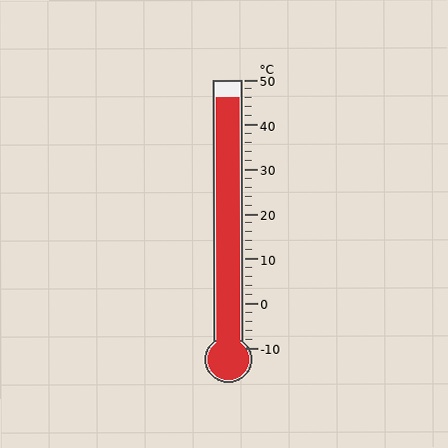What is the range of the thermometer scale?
The thermometer scale ranges from -10°C to 50°C.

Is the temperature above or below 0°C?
The temperature is above 0°C.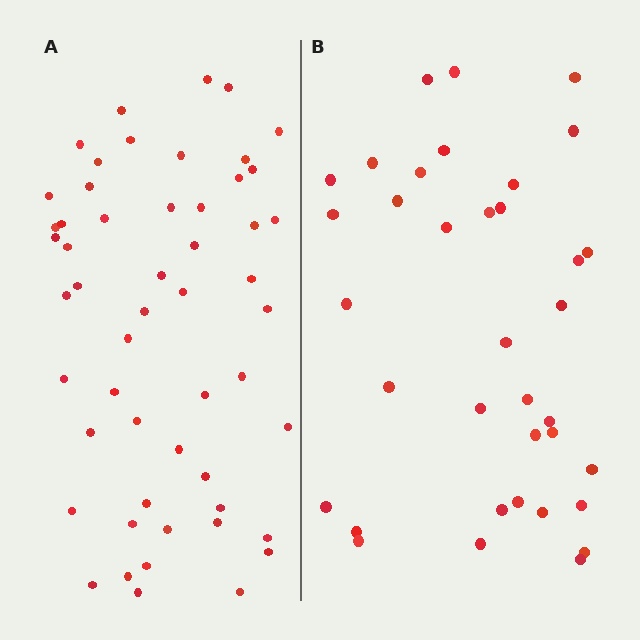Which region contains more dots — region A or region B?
Region A (the left region) has more dots.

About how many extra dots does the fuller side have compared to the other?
Region A has approximately 15 more dots than region B.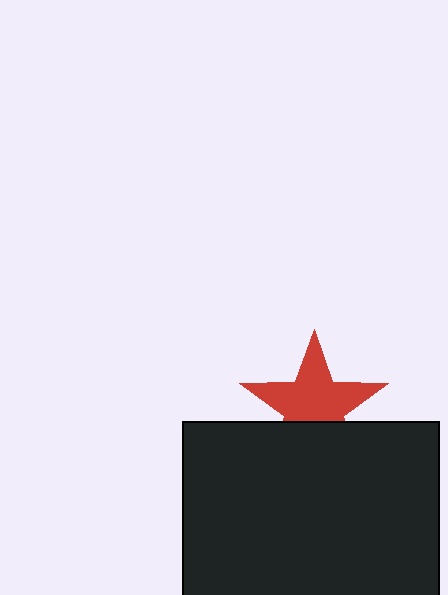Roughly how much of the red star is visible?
Most of it is visible (roughly 68%).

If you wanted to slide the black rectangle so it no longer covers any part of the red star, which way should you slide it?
Slide it down — that is the most direct way to separate the two shapes.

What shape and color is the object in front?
The object in front is a black rectangle.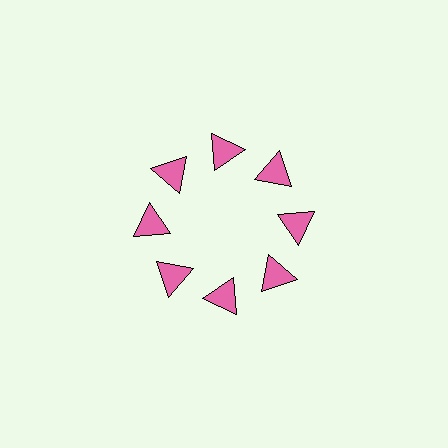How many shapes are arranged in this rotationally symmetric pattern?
There are 8 shapes, arranged in 8 groups of 1.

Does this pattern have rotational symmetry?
Yes, this pattern has 8-fold rotational symmetry. It looks the same after rotating 45 degrees around the center.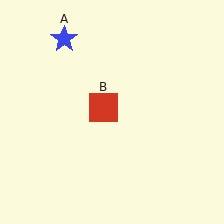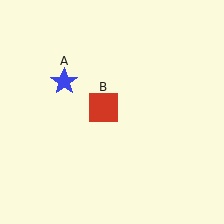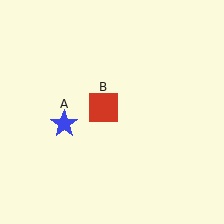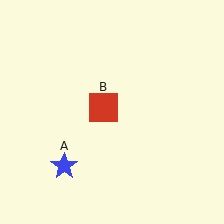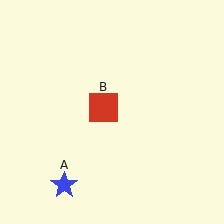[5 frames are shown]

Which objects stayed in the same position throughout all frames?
Red square (object B) remained stationary.